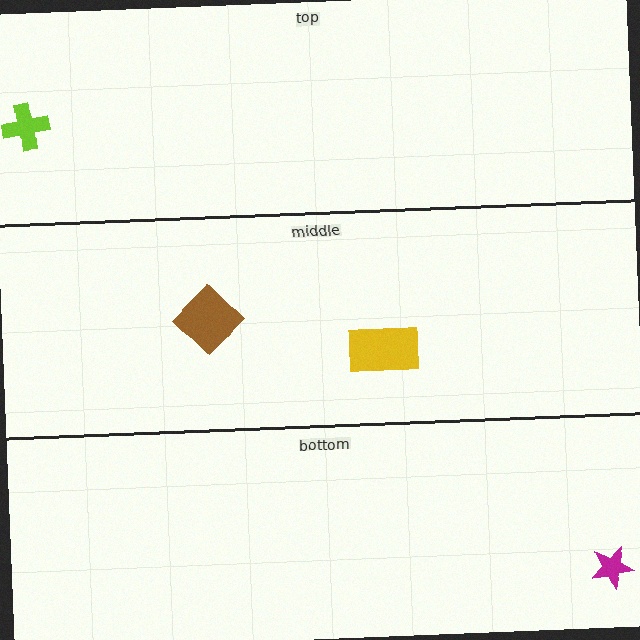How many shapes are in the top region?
1.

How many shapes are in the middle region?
2.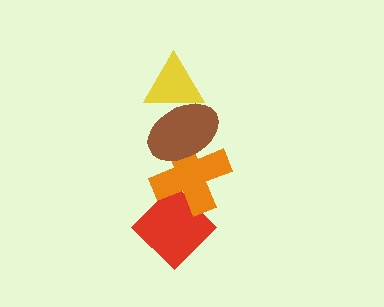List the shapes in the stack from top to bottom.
From top to bottom: the yellow triangle, the brown ellipse, the orange cross, the red diamond.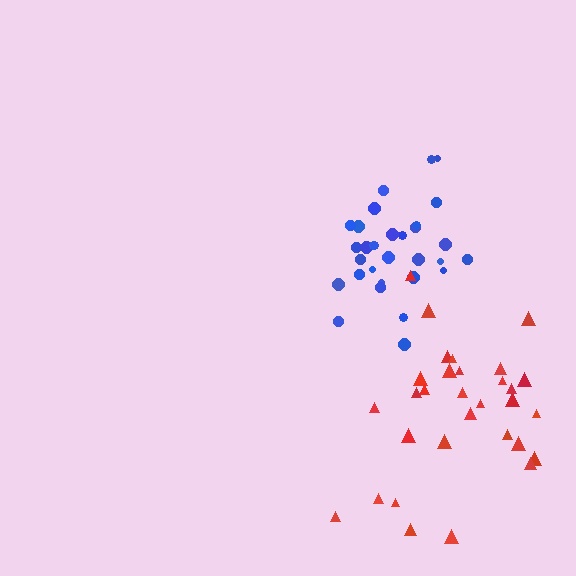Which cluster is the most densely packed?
Blue.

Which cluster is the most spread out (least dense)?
Red.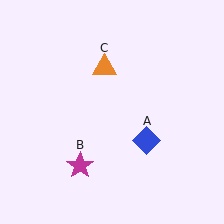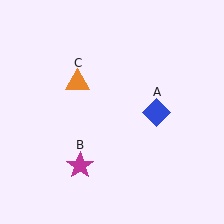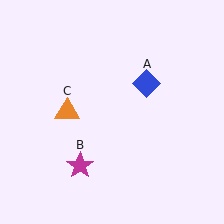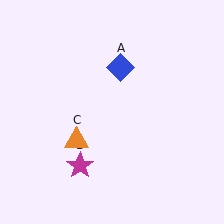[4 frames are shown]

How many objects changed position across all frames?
2 objects changed position: blue diamond (object A), orange triangle (object C).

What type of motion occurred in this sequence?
The blue diamond (object A), orange triangle (object C) rotated counterclockwise around the center of the scene.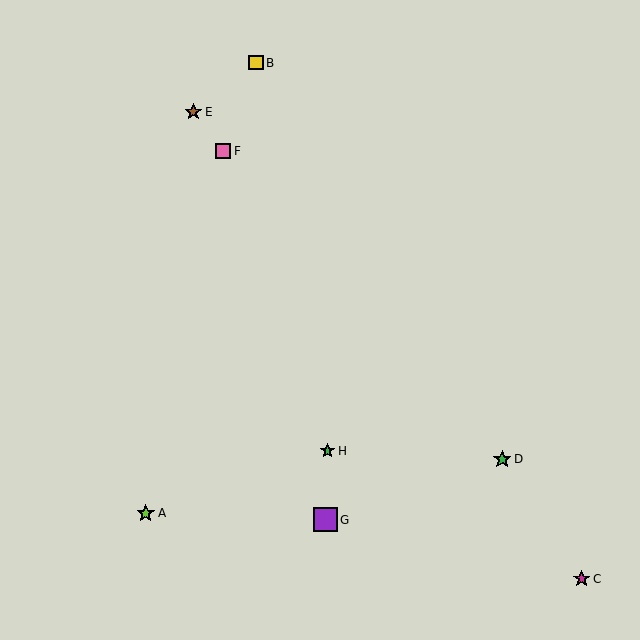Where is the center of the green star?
The center of the green star is at (328, 451).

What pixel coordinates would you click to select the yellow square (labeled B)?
Click at (256, 63) to select the yellow square B.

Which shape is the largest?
The purple square (labeled G) is the largest.